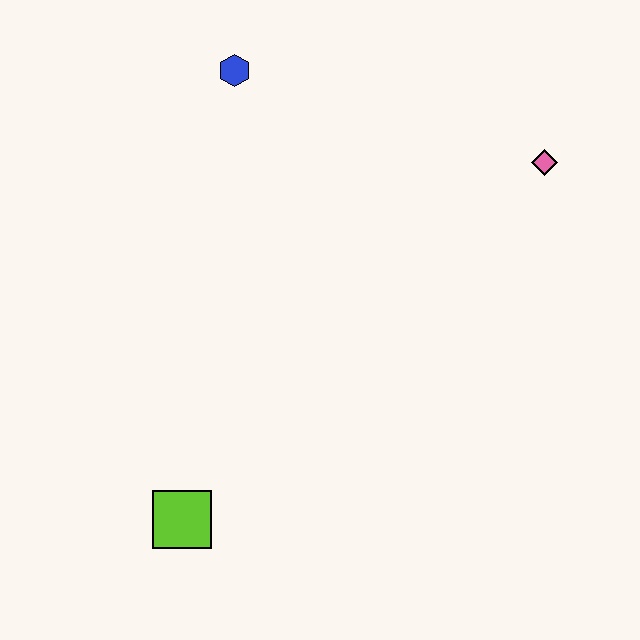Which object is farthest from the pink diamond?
The lime square is farthest from the pink diamond.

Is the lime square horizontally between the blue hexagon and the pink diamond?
No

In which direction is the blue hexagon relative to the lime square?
The blue hexagon is above the lime square.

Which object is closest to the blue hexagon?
The pink diamond is closest to the blue hexagon.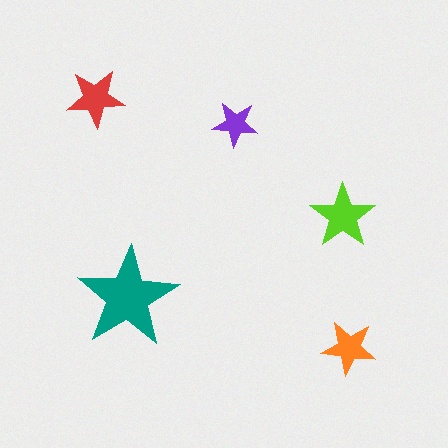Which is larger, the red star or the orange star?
The red one.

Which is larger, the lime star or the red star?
The lime one.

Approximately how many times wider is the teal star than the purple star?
About 2 times wider.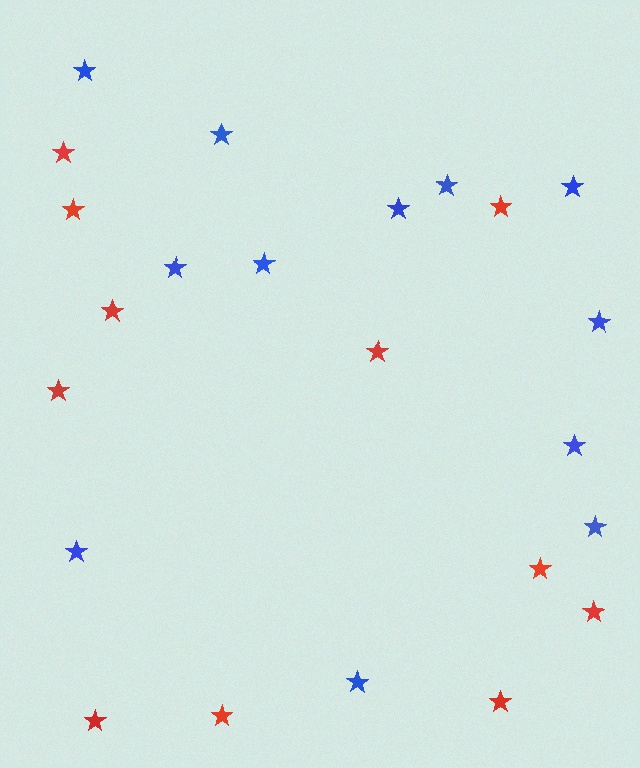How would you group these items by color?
There are 2 groups: one group of red stars (11) and one group of blue stars (12).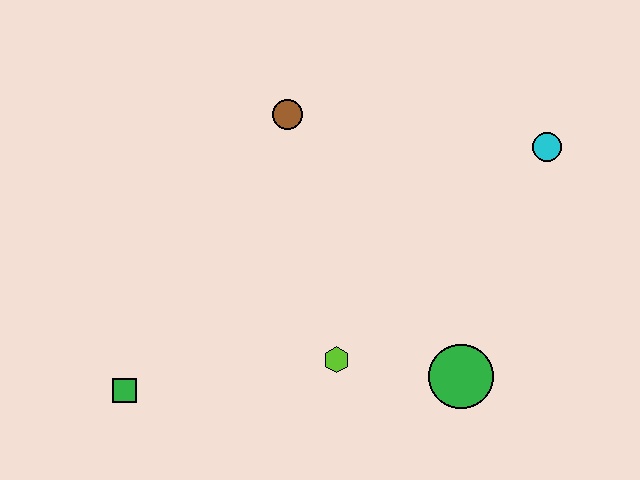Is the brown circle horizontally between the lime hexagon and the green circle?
No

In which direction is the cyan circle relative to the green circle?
The cyan circle is above the green circle.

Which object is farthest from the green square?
The cyan circle is farthest from the green square.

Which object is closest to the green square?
The lime hexagon is closest to the green square.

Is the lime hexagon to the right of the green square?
Yes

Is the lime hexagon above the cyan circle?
No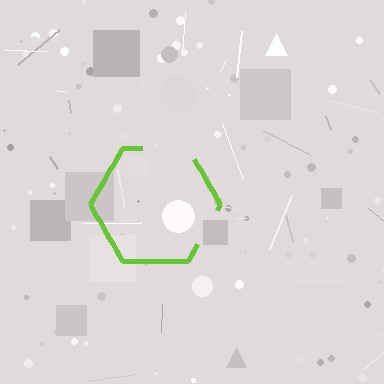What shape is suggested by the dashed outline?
The dashed outline suggests a hexagon.